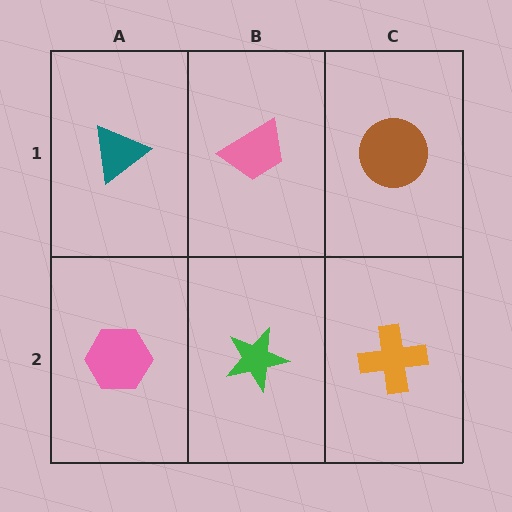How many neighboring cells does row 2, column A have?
2.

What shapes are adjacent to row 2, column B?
A pink trapezoid (row 1, column B), a pink hexagon (row 2, column A), an orange cross (row 2, column C).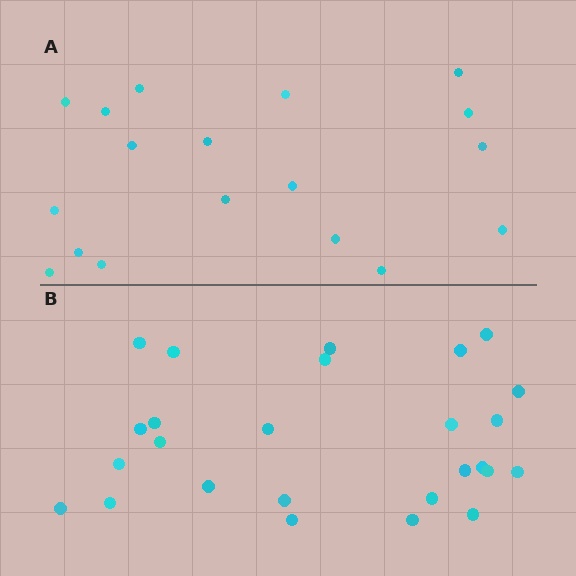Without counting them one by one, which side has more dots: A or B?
Region B (the bottom region) has more dots.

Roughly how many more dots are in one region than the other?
Region B has roughly 8 or so more dots than region A.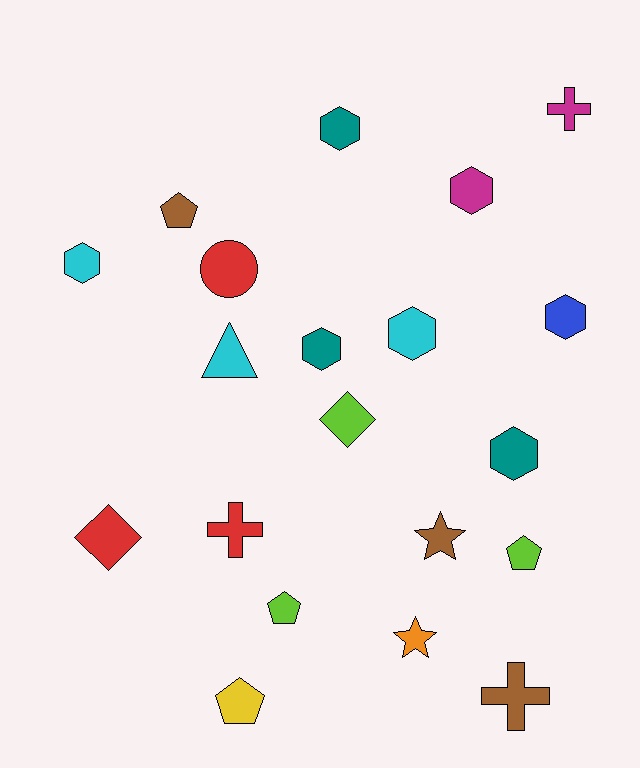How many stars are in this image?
There are 2 stars.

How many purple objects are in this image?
There are no purple objects.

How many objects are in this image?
There are 20 objects.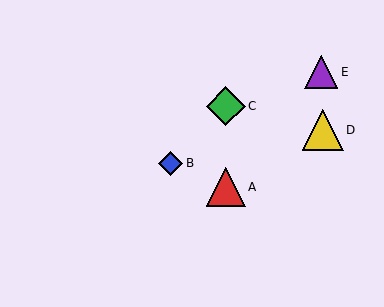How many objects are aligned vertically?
2 objects (A, C) are aligned vertically.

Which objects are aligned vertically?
Objects A, C are aligned vertically.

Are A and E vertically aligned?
No, A is at x≈226 and E is at x≈321.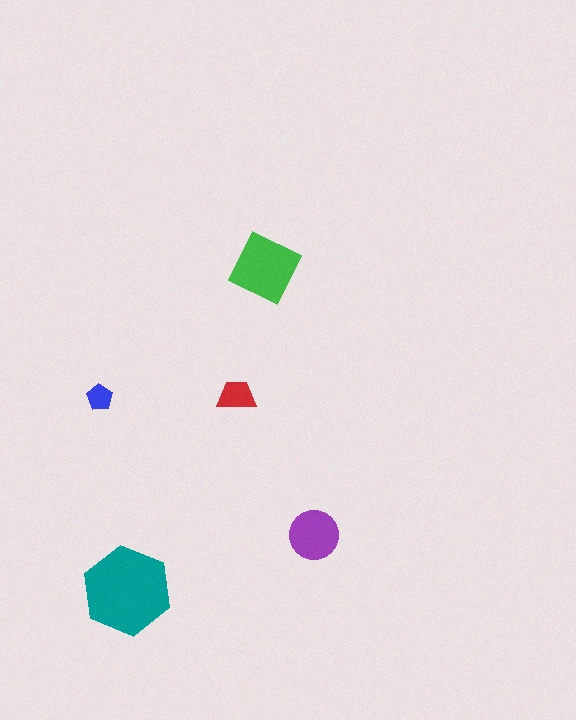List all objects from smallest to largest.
The blue pentagon, the red trapezoid, the purple circle, the green diamond, the teal hexagon.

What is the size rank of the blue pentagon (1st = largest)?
5th.